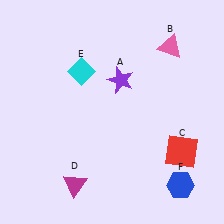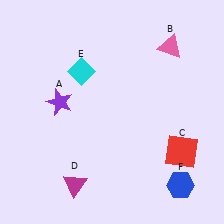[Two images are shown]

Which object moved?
The purple star (A) moved left.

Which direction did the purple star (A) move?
The purple star (A) moved left.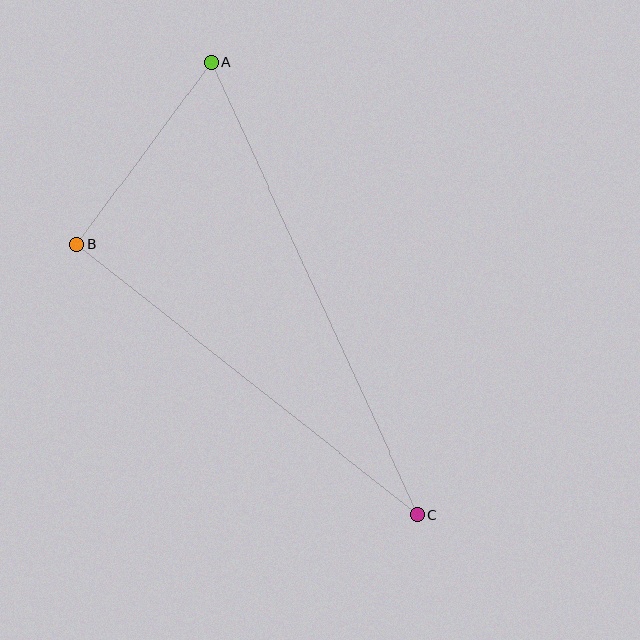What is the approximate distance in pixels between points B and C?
The distance between B and C is approximately 435 pixels.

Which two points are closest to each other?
Points A and B are closest to each other.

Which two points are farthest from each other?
Points A and C are farthest from each other.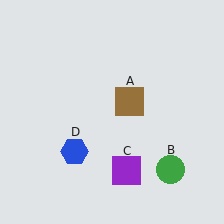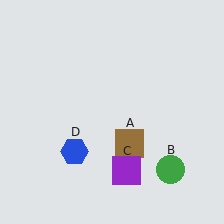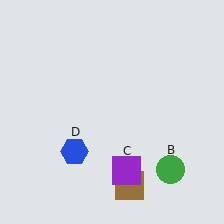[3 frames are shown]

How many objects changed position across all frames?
1 object changed position: brown square (object A).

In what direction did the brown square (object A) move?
The brown square (object A) moved down.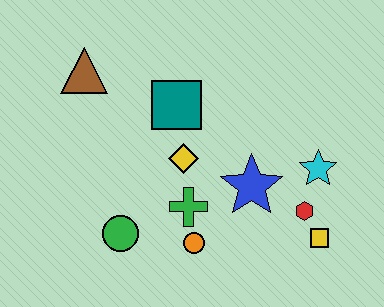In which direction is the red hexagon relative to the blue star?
The red hexagon is to the right of the blue star.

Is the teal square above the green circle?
Yes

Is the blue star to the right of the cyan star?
No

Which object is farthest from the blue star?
The brown triangle is farthest from the blue star.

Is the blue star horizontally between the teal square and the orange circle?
No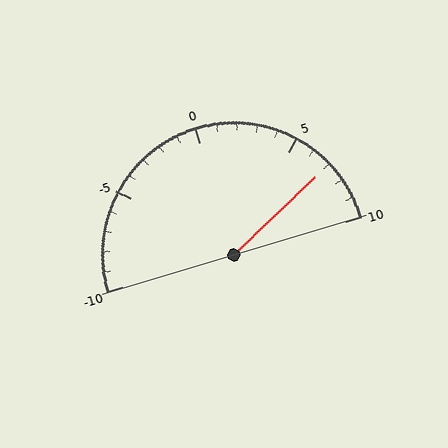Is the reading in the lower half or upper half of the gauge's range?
The reading is in the upper half of the range (-10 to 10).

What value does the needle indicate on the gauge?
The needle indicates approximately 7.